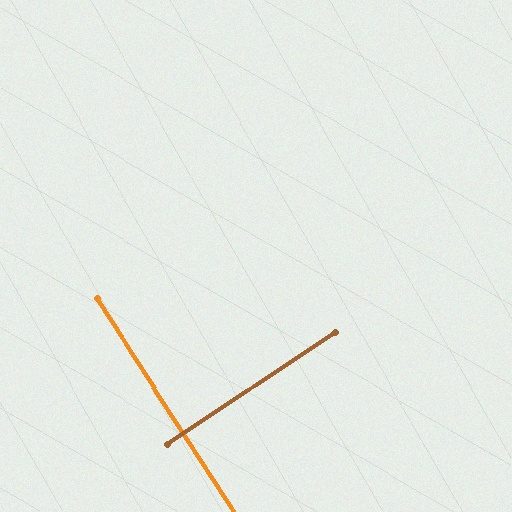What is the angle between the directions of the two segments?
Approximately 89 degrees.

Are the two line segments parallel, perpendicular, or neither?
Perpendicular — they meet at approximately 89°.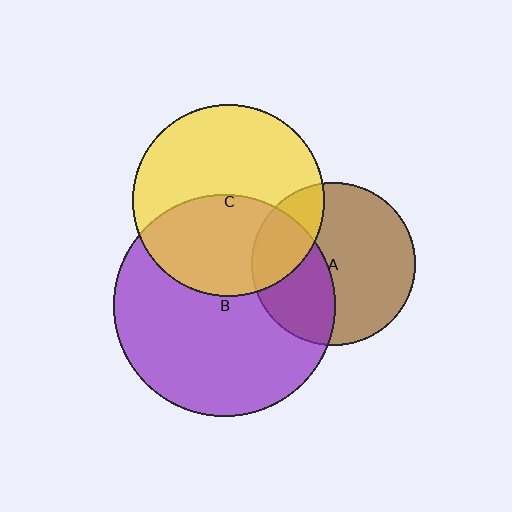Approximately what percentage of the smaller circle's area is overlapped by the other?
Approximately 40%.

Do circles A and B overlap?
Yes.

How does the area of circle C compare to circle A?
Approximately 1.4 times.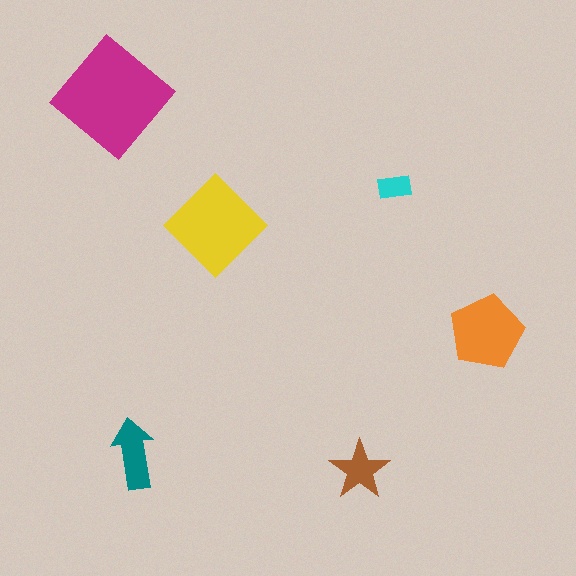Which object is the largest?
The magenta diamond.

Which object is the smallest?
The cyan rectangle.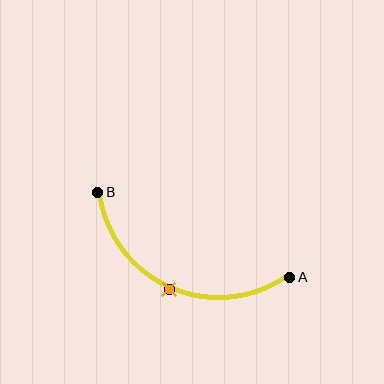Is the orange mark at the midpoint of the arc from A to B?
Yes. The orange mark lies on the arc at equal arc-length from both A and B — it is the arc midpoint.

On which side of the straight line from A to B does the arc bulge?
The arc bulges below the straight line connecting A and B.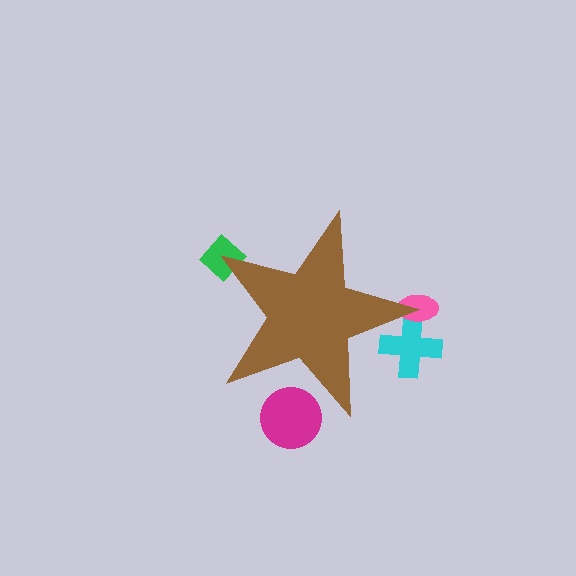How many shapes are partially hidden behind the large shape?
4 shapes are partially hidden.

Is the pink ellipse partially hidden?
Yes, the pink ellipse is partially hidden behind the brown star.